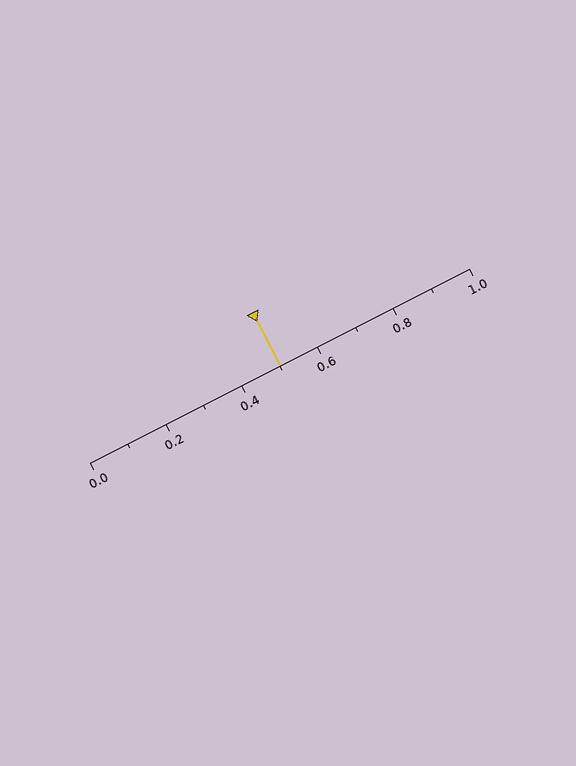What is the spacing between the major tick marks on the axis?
The major ticks are spaced 0.2 apart.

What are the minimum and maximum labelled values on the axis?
The axis runs from 0.0 to 1.0.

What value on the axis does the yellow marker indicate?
The marker indicates approximately 0.5.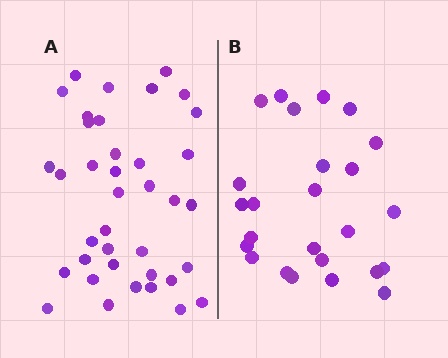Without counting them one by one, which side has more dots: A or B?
Region A (the left region) has more dots.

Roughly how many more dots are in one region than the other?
Region A has approximately 15 more dots than region B.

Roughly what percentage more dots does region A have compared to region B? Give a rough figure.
About 50% more.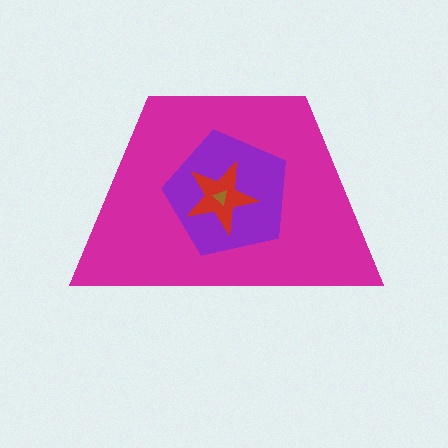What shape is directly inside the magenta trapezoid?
The purple pentagon.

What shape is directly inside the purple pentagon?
The red star.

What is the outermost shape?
The magenta trapezoid.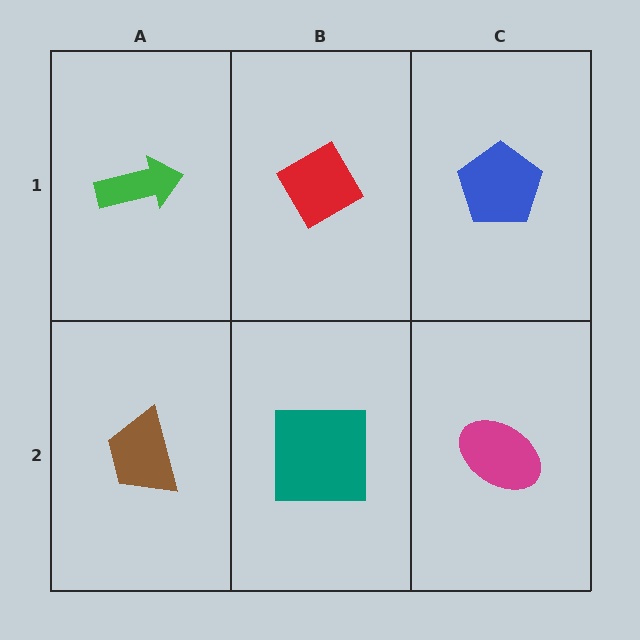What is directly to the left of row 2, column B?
A brown trapezoid.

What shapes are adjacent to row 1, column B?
A teal square (row 2, column B), a green arrow (row 1, column A), a blue pentagon (row 1, column C).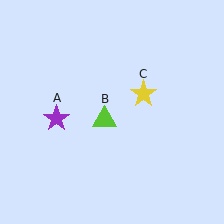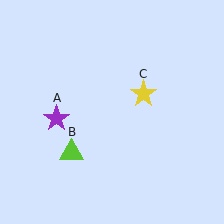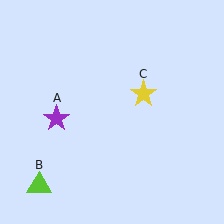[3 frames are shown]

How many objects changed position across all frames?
1 object changed position: lime triangle (object B).